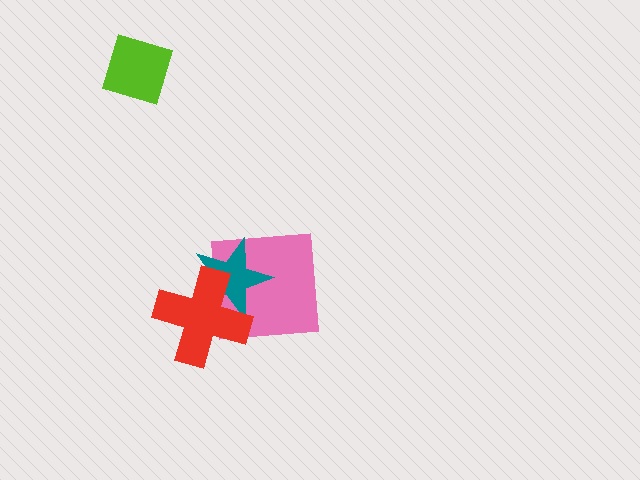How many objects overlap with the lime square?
0 objects overlap with the lime square.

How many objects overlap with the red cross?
2 objects overlap with the red cross.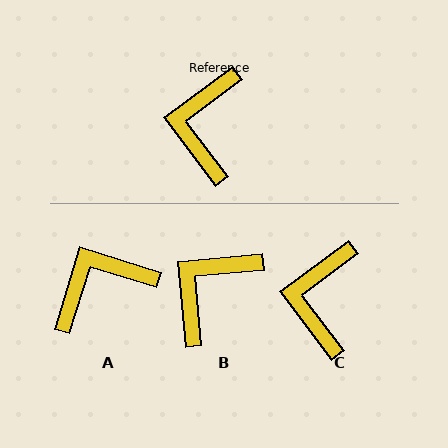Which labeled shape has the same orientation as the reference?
C.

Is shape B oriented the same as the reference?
No, it is off by about 32 degrees.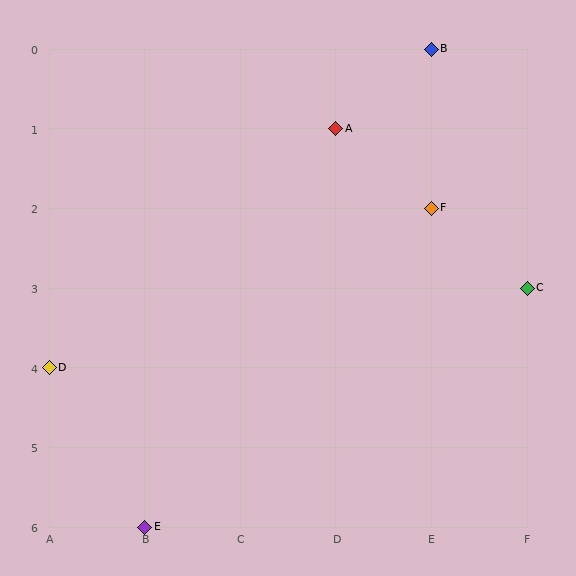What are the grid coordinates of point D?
Point D is at grid coordinates (A, 4).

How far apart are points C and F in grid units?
Points C and F are 1 column and 1 row apart (about 1.4 grid units diagonally).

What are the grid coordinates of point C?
Point C is at grid coordinates (F, 3).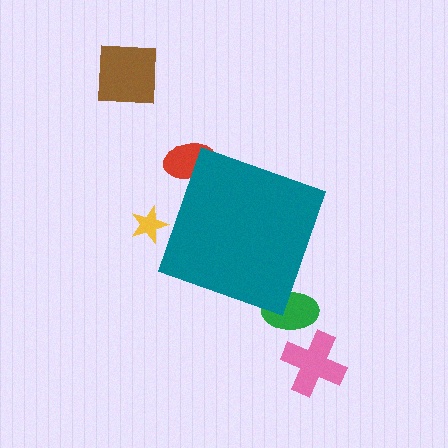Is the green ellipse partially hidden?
Yes, the green ellipse is partially hidden behind the teal diamond.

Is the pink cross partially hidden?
No, the pink cross is fully visible.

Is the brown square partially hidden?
No, the brown square is fully visible.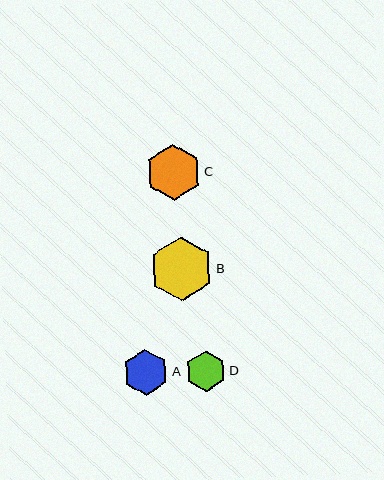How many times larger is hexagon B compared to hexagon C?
Hexagon B is approximately 1.2 times the size of hexagon C.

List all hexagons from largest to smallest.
From largest to smallest: B, C, A, D.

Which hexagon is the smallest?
Hexagon D is the smallest with a size of approximately 41 pixels.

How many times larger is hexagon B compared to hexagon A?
Hexagon B is approximately 1.4 times the size of hexagon A.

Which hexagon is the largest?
Hexagon B is the largest with a size of approximately 64 pixels.